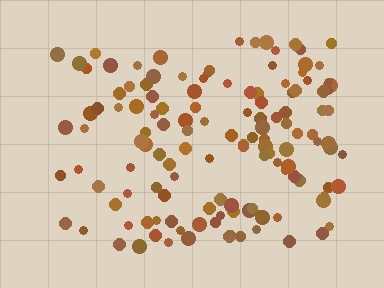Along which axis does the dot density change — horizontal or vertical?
Horizontal.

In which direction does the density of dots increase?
From left to right, with the right side densest.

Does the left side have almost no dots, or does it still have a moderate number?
Still a moderate number, just noticeably fewer than the right.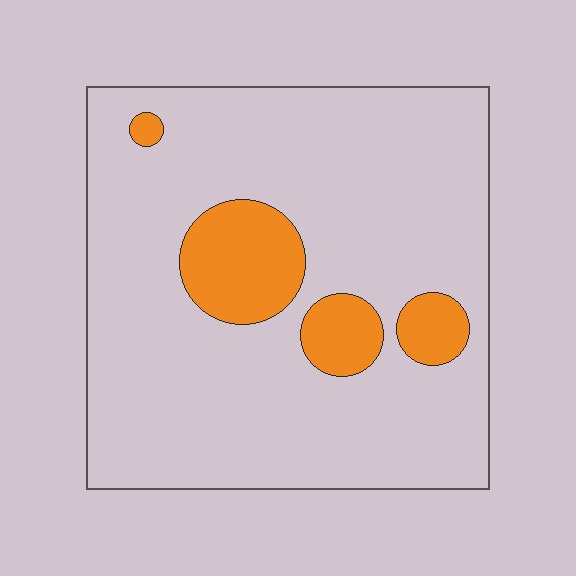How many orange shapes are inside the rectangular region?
4.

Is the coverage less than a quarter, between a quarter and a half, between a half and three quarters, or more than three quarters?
Less than a quarter.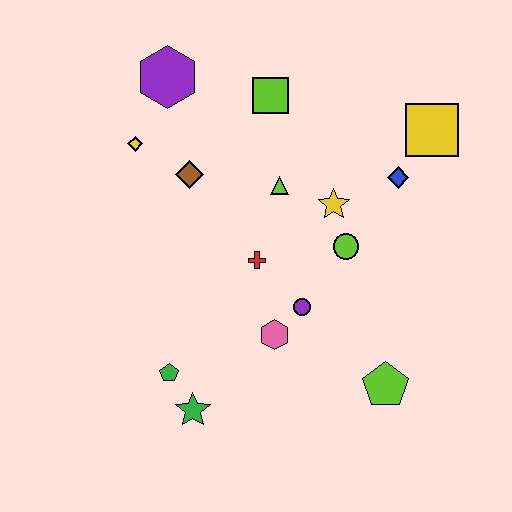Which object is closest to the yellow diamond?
The brown diamond is closest to the yellow diamond.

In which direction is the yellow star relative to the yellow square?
The yellow star is to the left of the yellow square.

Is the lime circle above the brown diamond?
No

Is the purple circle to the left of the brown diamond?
No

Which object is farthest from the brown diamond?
The lime pentagon is farthest from the brown diamond.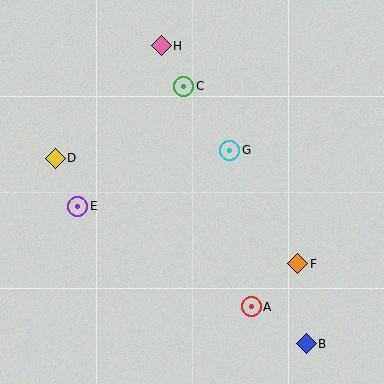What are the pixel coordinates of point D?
Point D is at (55, 158).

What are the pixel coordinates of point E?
Point E is at (78, 206).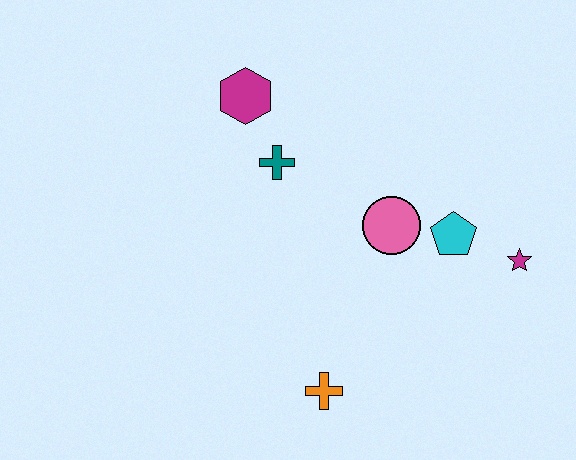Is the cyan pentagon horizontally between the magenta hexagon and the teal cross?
No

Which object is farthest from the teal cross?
The magenta star is farthest from the teal cross.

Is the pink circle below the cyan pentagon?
No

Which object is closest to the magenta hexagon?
The teal cross is closest to the magenta hexagon.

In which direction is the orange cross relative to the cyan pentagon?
The orange cross is below the cyan pentagon.